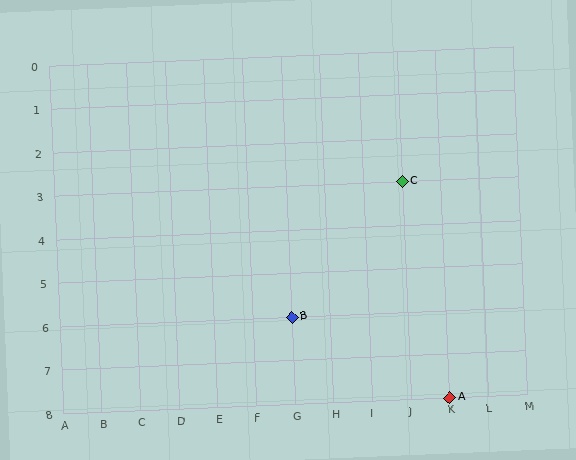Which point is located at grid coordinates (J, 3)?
Point C is at (J, 3).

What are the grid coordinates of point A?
Point A is at grid coordinates (K, 8).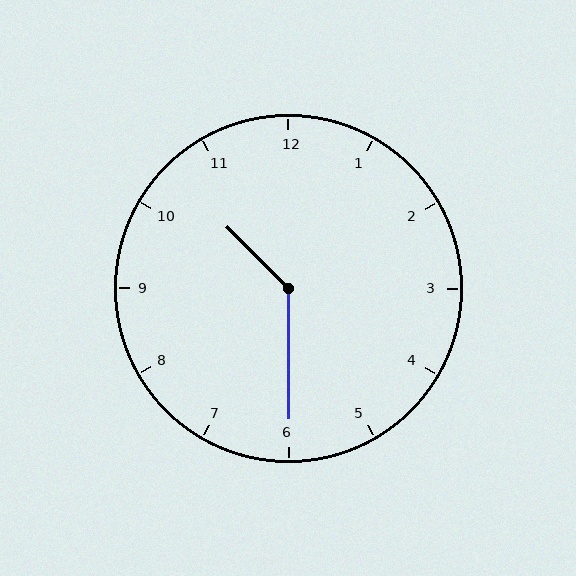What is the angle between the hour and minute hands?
Approximately 135 degrees.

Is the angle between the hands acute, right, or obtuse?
It is obtuse.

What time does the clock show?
10:30.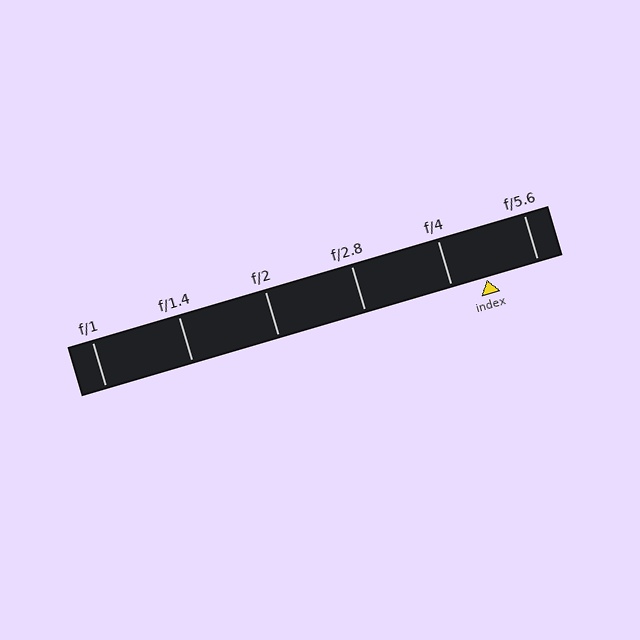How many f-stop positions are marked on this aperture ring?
There are 6 f-stop positions marked.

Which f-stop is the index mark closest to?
The index mark is closest to f/4.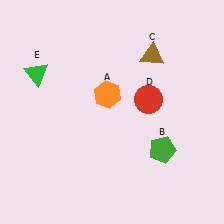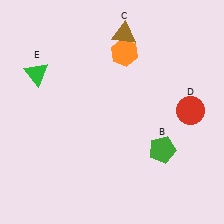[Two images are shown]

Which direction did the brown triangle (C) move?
The brown triangle (C) moved left.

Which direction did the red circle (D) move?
The red circle (D) moved right.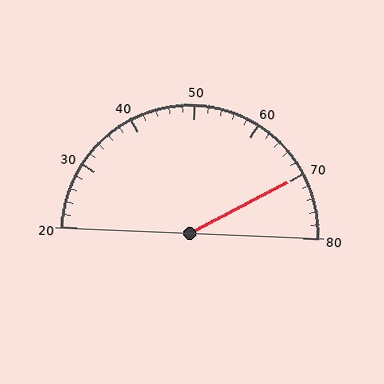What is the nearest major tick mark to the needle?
The nearest major tick mark is 70.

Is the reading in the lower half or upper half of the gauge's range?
The reading is in the upper half of the range (20 to 80).